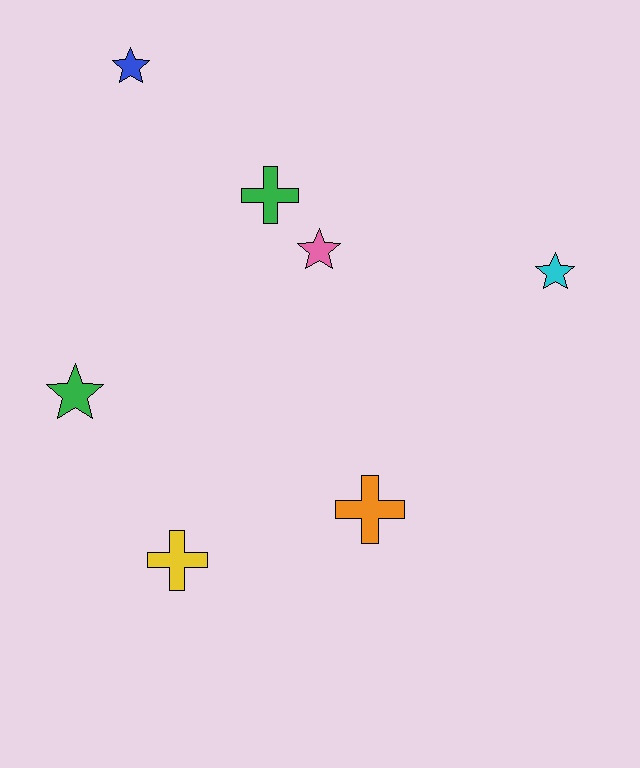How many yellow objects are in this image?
There is 1 yellow object.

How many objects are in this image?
There are 7 objects.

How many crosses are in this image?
There are 3 crosses.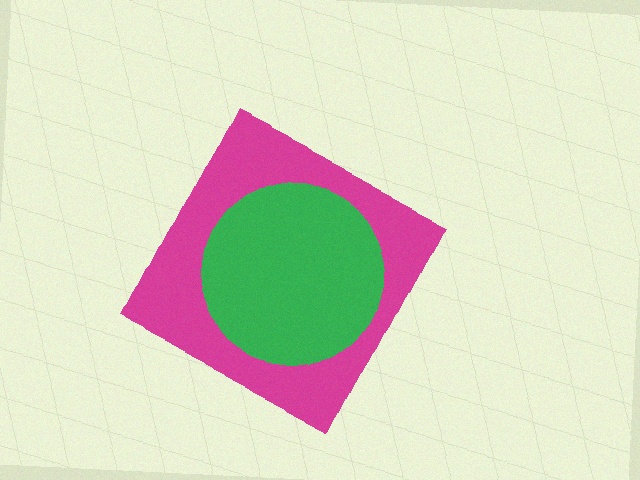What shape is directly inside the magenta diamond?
The green circle.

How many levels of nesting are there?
2.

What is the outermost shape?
The magenta diamond.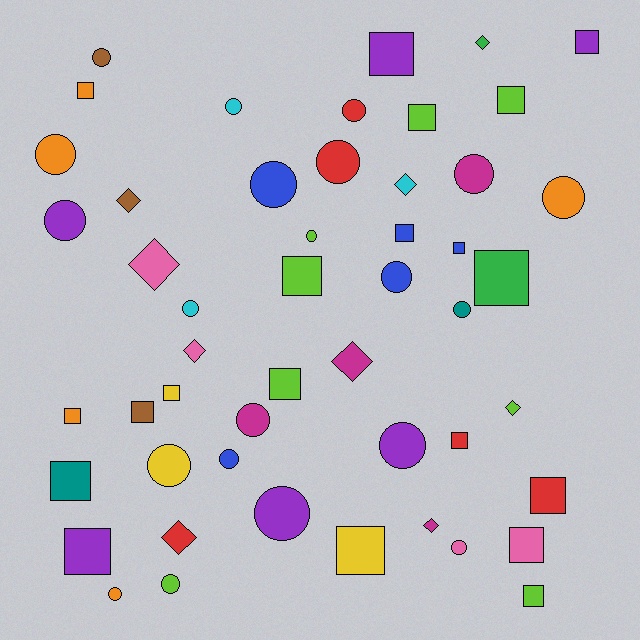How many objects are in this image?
There are 50 objects.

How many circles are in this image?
There are 21 circles.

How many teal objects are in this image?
There are 2 teal objects.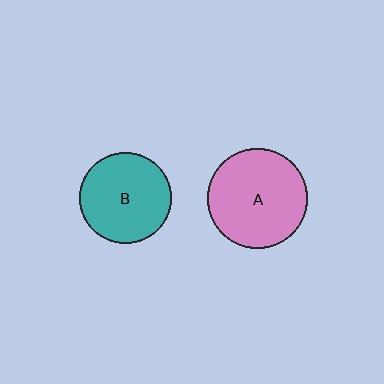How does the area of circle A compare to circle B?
Approximately 1.2 times.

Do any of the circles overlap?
No, none of the circles overlap.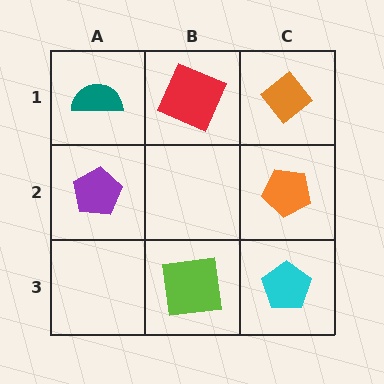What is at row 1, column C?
An orange diamond.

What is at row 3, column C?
A cyan pentagon.